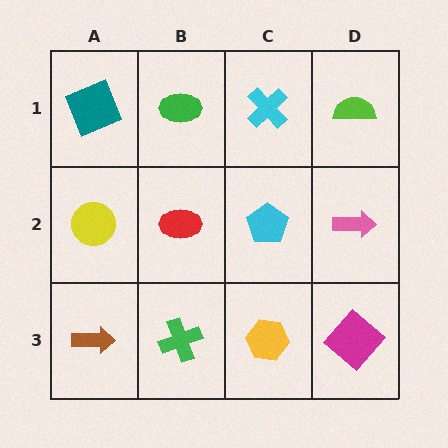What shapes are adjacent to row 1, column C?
A cyan pentagon (row 2, column C), a green ellipse (row 1, column B), a lime semicircle (row 1, column D).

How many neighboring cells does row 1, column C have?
3.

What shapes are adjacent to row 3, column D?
A pink arrow (row 2, column D), a yellow hexagon (row 3, column C).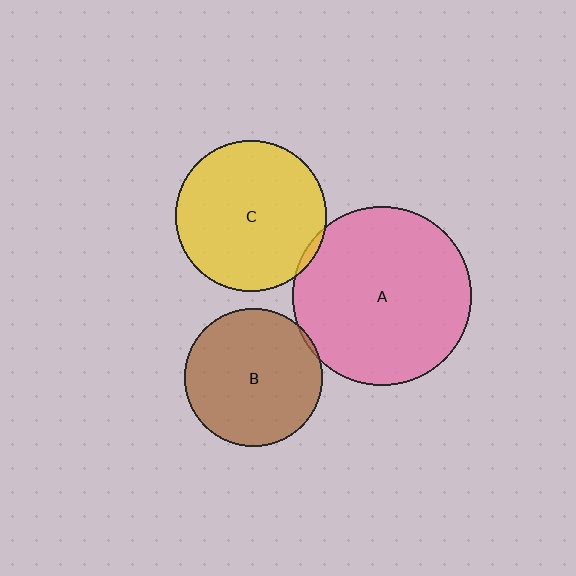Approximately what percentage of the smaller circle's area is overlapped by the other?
Approximately 5%.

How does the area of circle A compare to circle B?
Approximately 1.7 times.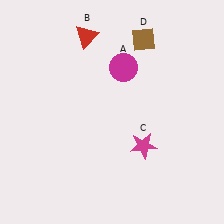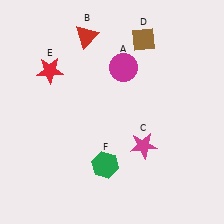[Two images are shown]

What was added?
A red star (E), a green hexagon (F) were added in Image 2.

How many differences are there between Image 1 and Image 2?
There are 2 differences between the two images.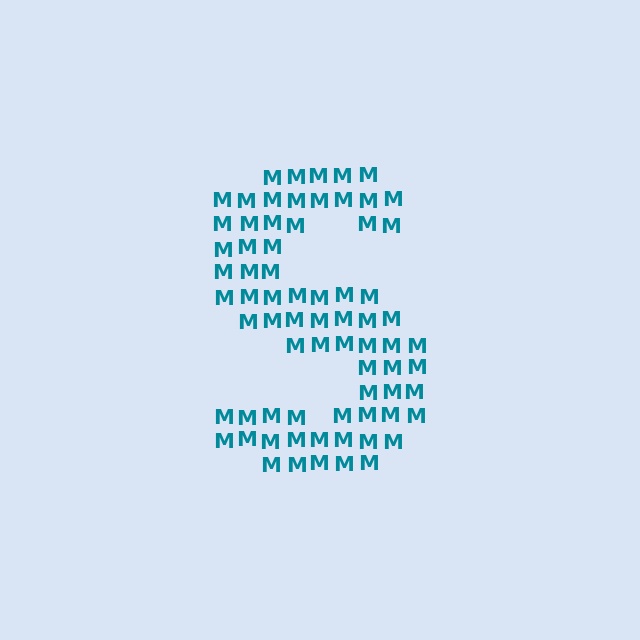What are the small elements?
The small elements are letter M's.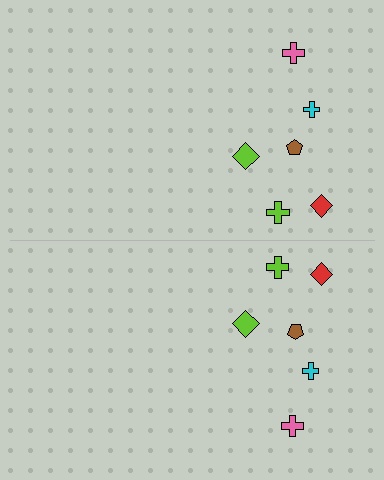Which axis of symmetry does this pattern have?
The pattern has a horizontal axis of symmetry running through the center of the image.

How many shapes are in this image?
There are 12 shapes in this image.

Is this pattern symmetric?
Yes, this pattern has bilateral (reflection) symmetry.